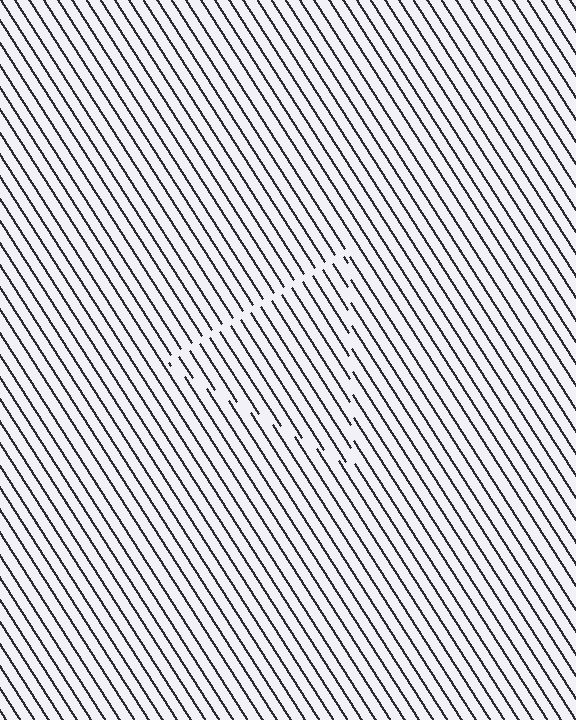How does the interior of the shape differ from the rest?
The interior of the shape contains the same grating, shifted by half a period — the contour is defined by the phase discontinuity where line-ends from the inner and outer gratings abut.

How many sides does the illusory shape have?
3 sides — the line-ends trace a triangle.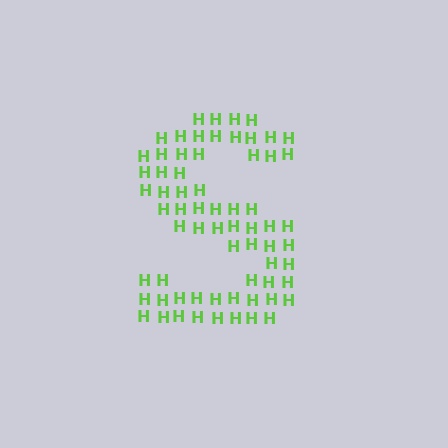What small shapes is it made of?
It is made of small letter H's.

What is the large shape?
The large shape is the letter S.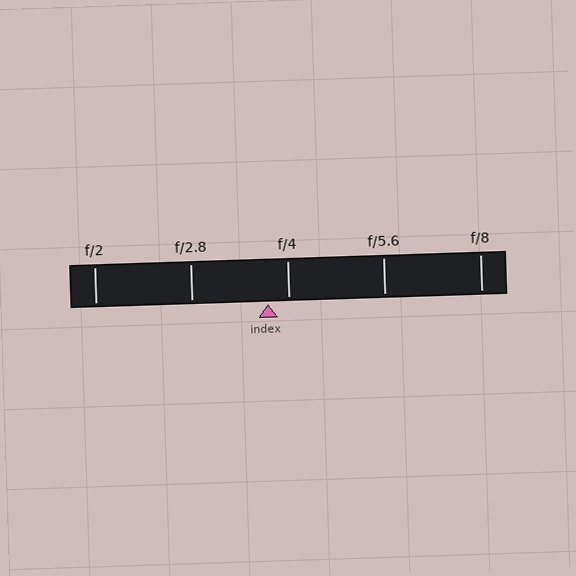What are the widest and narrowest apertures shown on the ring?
The widest aperture shown is f/2 and the narrowest is f/8.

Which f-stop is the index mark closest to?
The index mark is closest to f/4.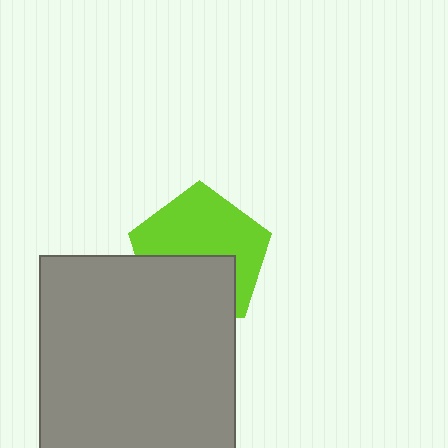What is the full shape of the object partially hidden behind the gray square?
The partially hidden object is a lime pentagon.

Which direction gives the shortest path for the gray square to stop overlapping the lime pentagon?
Moving down gives the shortest separation.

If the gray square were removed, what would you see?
You would see the complete lime pentagon.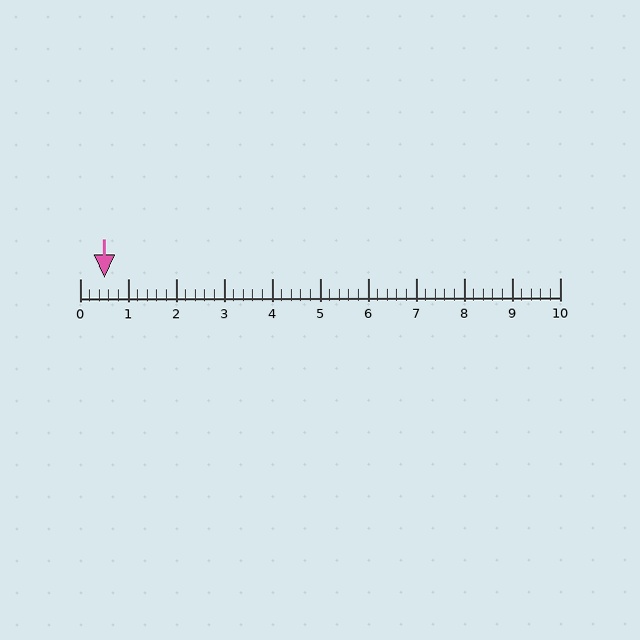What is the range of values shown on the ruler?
The ruler shows values from 0 to 10.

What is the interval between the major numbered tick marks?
The major tick marks are spaced 1 units apart.